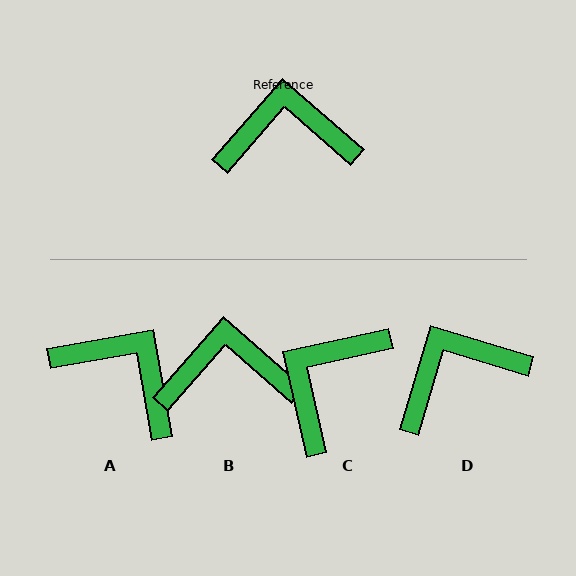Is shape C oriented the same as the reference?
No, it is off by about 54 degrees.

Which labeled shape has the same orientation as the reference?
B.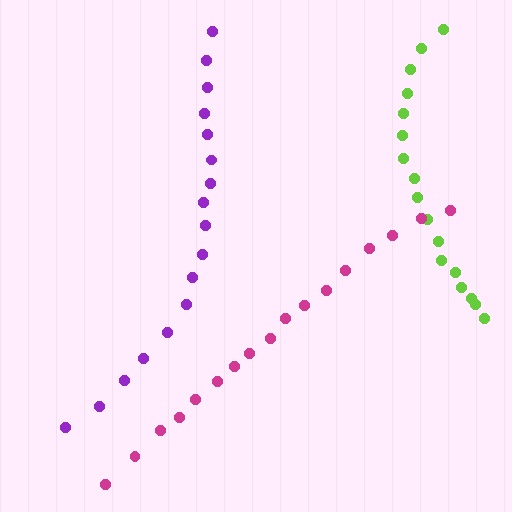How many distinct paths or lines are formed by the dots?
There are 3 distinct paths.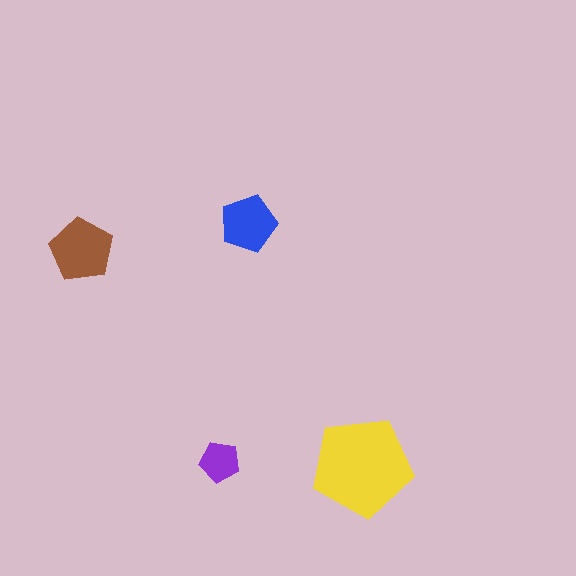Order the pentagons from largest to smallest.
the yellow one, the brown one, the blue one, the purple one.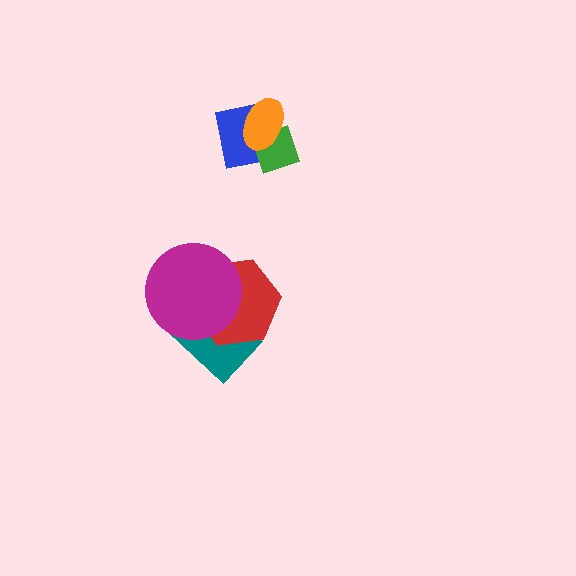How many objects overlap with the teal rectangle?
2 objects overlap with the teal rectangle.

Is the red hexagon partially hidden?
Yes, it is partially covered by another shape.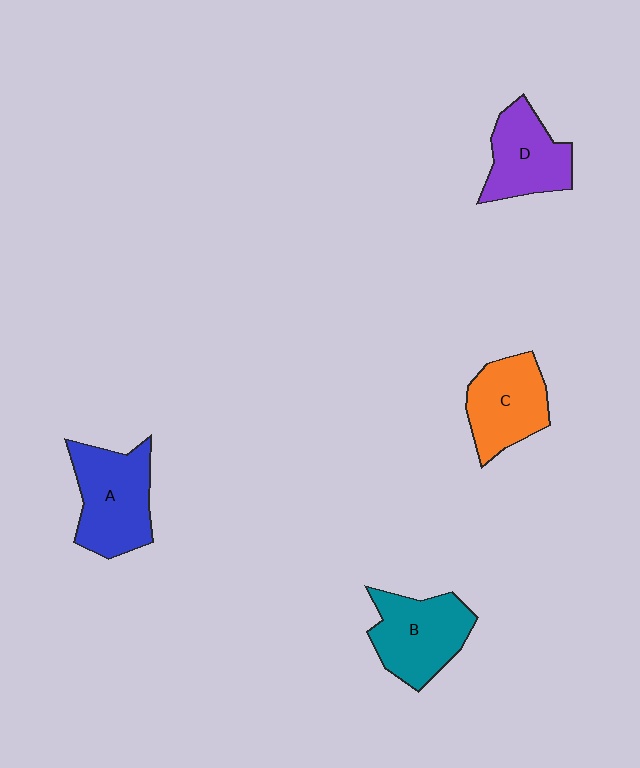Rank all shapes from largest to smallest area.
From largest to smallest: A (blue), B (teal), C (orange), D (purple).